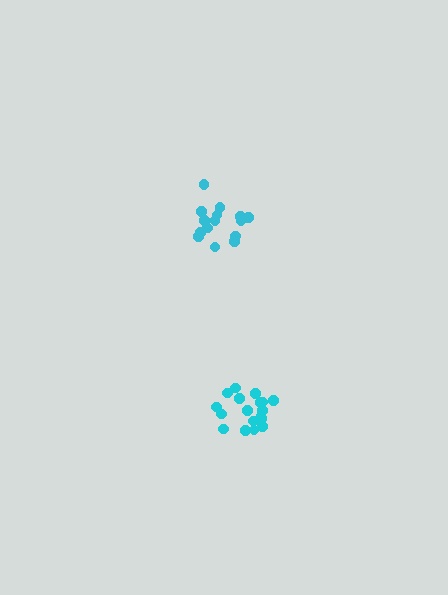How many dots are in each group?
Group 1: 15 dots, Group 2: 19 dots (34 total).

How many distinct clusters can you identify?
There are 2 distinct clusters.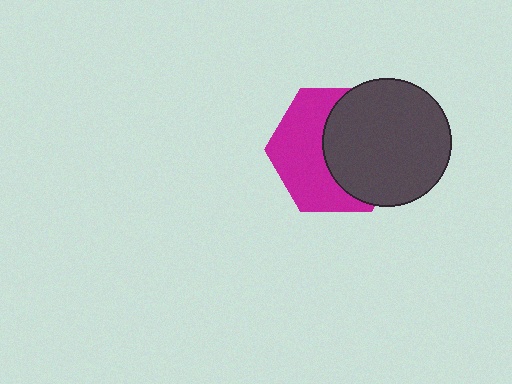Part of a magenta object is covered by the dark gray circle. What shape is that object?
It is a hexagon.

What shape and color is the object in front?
The object in front is a dark gray circle.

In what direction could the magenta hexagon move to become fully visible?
The magenta hexagon could move left. That would shift it out from behind the dark gray circle entirely.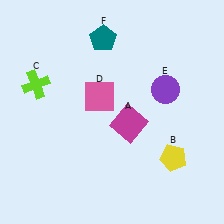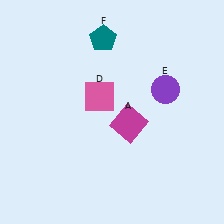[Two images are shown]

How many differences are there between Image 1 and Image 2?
There are 2 differences between the two images.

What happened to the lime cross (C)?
The lime cross (C) was removed in Image 2. It was in the top-left area of Image 1.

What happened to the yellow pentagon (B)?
The yellow pentagon (B) was removed in Image 2. It was in the bottom-right area of Image 1.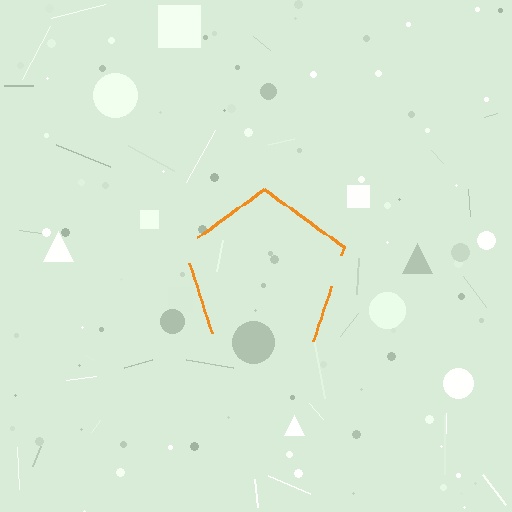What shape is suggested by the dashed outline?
The dashed outline suggests a pentagon.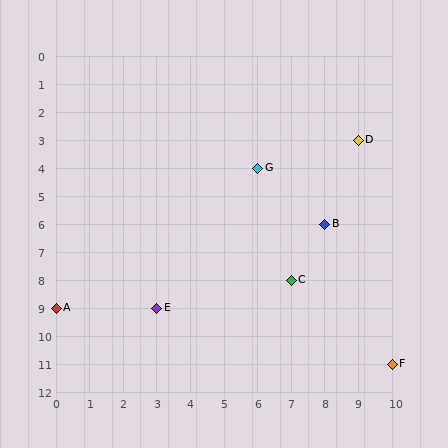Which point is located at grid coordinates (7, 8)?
Point C is at (7, 8).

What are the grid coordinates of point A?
Point A is at grid coordinates (0, 9).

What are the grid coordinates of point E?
Point E is at grid coordinates (3, 9).